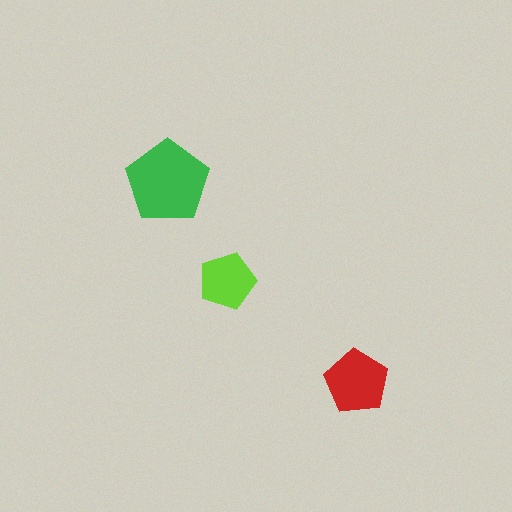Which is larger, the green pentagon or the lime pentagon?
The green one.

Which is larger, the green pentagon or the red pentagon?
The green one.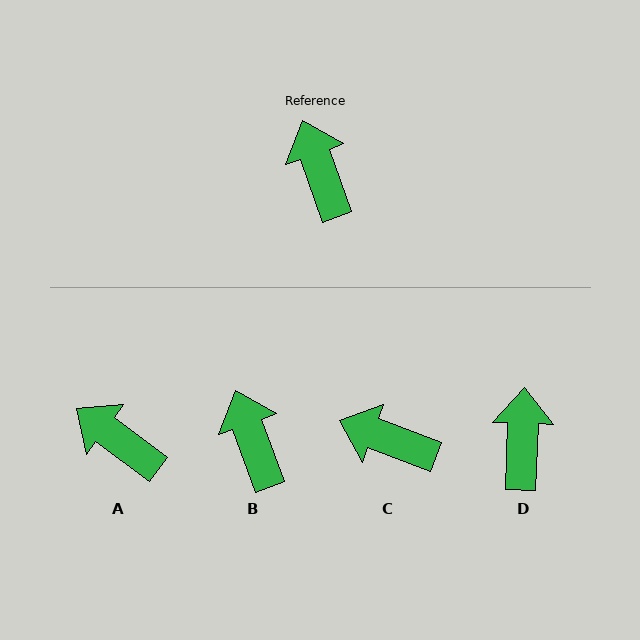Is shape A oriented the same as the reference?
No, it is off by about 33 degrees.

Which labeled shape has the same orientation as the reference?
B.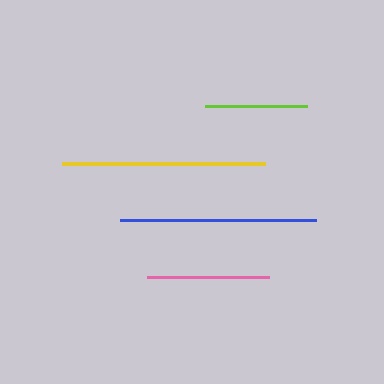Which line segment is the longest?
The yellow line is the longest at approximately 203 pixels.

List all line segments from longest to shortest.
From longest to shortest: yellow, blue, pink, lime.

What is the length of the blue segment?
The blue segment is approximately 196 pixels long.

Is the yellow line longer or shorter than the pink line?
The yellow line is longer than the pink line.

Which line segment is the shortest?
The lime line is the shortest at approximately 102 pixels.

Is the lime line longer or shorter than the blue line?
The blue line is longer than the lime line.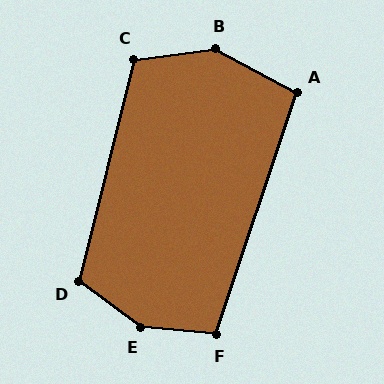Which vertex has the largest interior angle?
E, at approximately 149 degrees.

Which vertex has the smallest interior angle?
A, at approximately 99 degrees.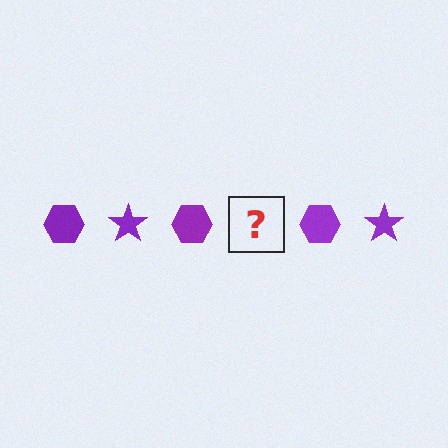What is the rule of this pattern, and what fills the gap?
The rule is that the pattern cycles through hexagon, star shapes in purple. The gap should be filled with a purple star.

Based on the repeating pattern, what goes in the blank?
The blank should be a purple star.